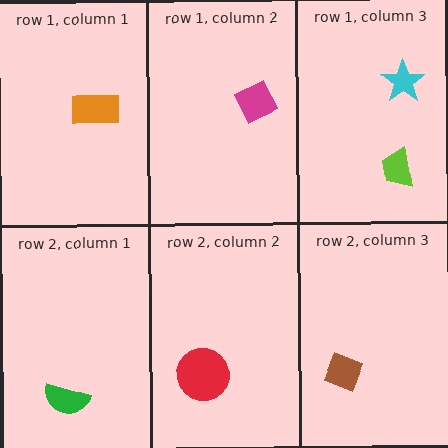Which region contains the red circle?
The row 2, column 2 region.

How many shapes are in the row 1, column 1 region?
1.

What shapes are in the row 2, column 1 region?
The green semicircle.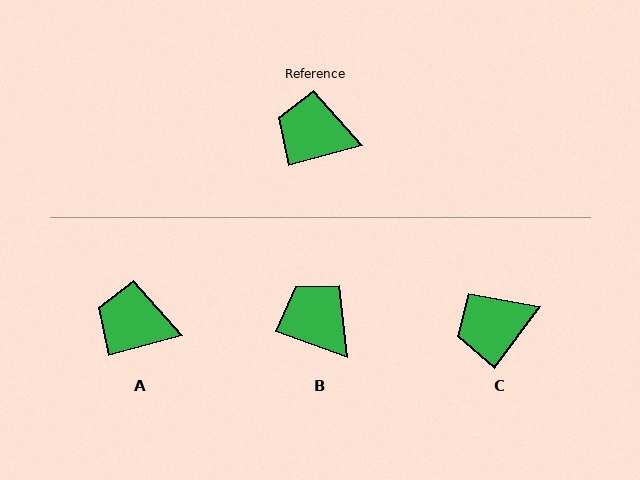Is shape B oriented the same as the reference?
No, it is off by about 36 degrees.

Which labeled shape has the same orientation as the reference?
A.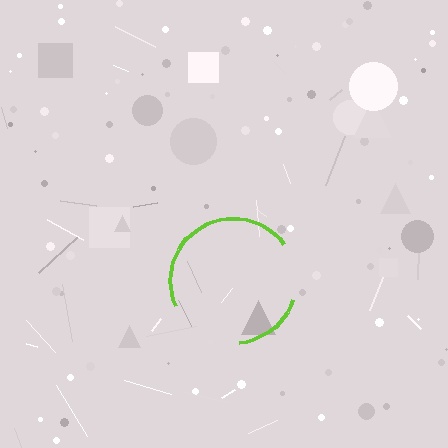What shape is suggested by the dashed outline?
The dashed outline suggests a circle.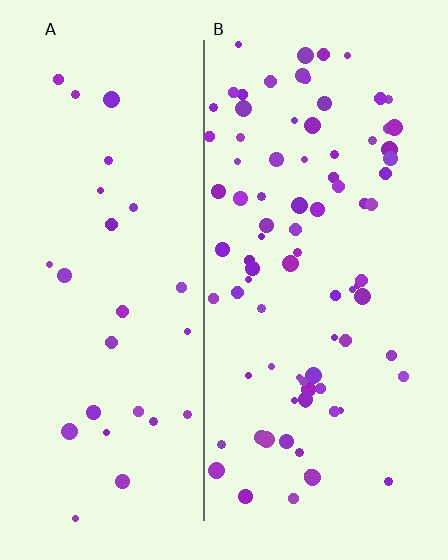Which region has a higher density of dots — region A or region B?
B (the right).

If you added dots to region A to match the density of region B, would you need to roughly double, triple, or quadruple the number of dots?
Approximately triple.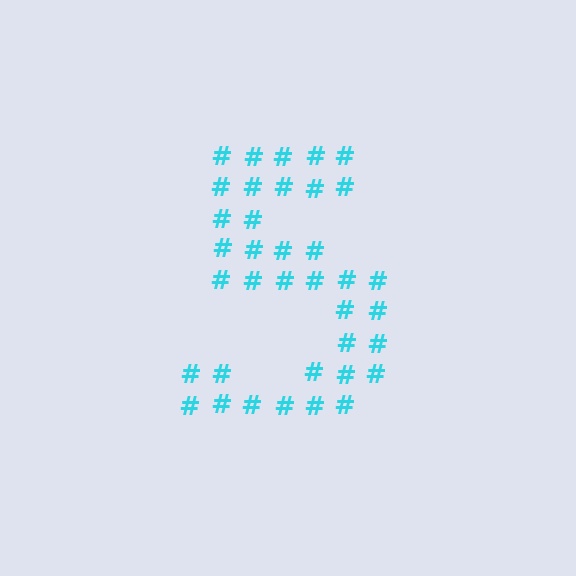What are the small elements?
The small elements are hash symbols.